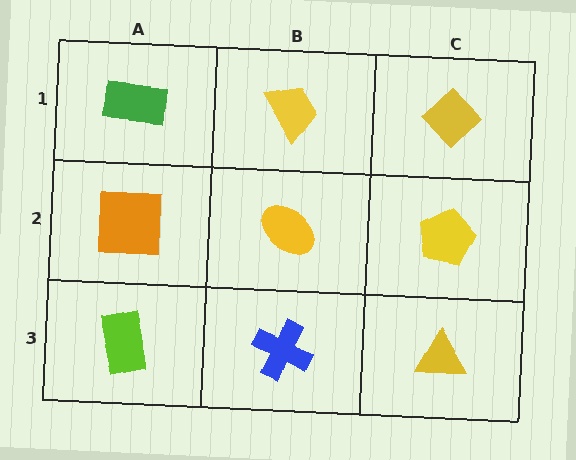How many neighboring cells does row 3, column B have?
3.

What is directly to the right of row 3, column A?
A blue cross.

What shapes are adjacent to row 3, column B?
A yellow ellipse (row 2, column B), a lime rectangle (row 3, column A), a yellow triangle (row 3, column C).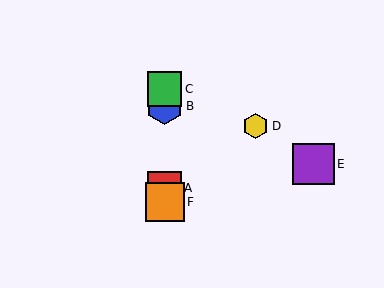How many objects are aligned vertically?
4 objects (A, B, C, F) are aligned vertically.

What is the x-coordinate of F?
Object F is at x≈165.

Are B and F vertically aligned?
Yes, both are at x≈165.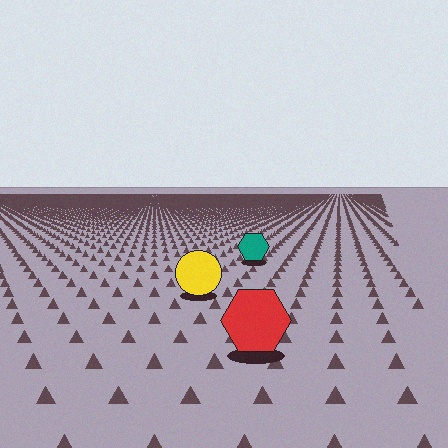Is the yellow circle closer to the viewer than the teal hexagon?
Yes. The yellow circle is closer — you can tell from the texture gradient: the ground texture is coarser near it.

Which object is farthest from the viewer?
The teal hexagon is farthest from the viewer. It appears smaller and the ground texture around it is denser.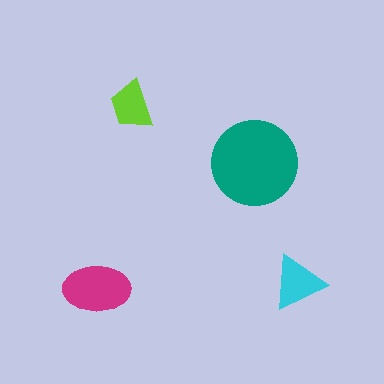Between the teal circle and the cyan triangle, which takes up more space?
The teal circle.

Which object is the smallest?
The lime trapezoid.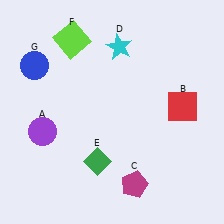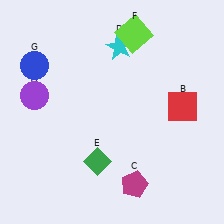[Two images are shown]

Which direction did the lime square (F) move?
The lime square (F) moved right.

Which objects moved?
The objects that moved are: the purple circle (A), the lime square (F).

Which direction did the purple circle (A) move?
The purple circle (A) moved up.